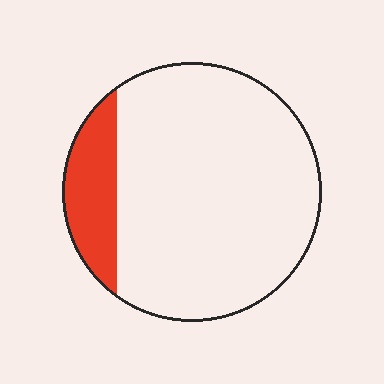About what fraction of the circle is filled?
About one sixth (1/6).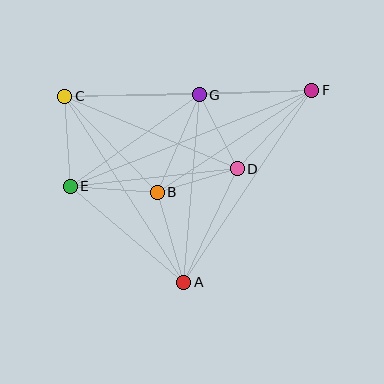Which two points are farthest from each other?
Points E and F are farthest from each other.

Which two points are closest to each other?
Points B and D are closest to each other.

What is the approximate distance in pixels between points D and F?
The distance between D and F is approximately 108 pixels.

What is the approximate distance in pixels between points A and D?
The distance between A and D is approximately 125 pixels.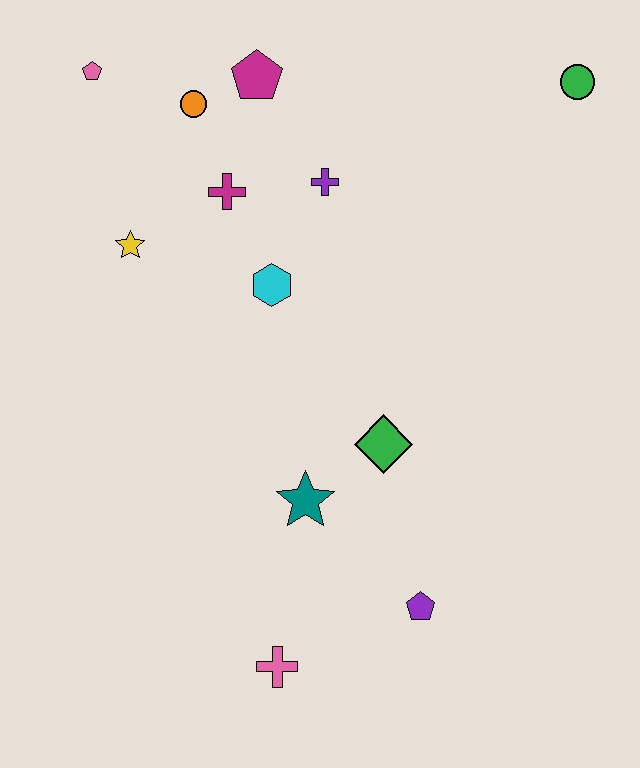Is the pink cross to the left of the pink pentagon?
No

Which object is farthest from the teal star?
The green circle is farthest from the teal star.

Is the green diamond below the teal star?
No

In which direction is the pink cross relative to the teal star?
The pink cross is below the teal star.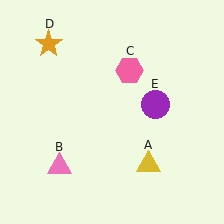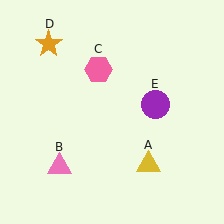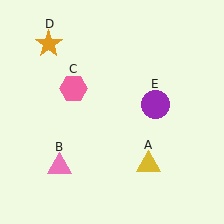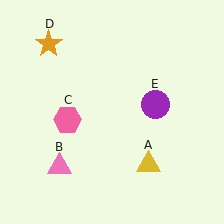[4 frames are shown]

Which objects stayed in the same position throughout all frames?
Yellow triangle (object A) and pink triangle (object B) and orange star (object D) and purple circle (object E) remained stationary.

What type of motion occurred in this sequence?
The pink hexagon (object C) rotated counterclockwise around the center of the scene.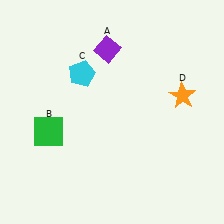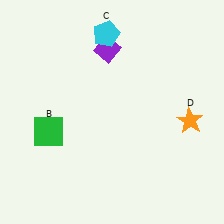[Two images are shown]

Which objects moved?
The objects that moved are: the cyan pentagon (C), the orange star (D).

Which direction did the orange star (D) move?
The orange star (D) moved down.